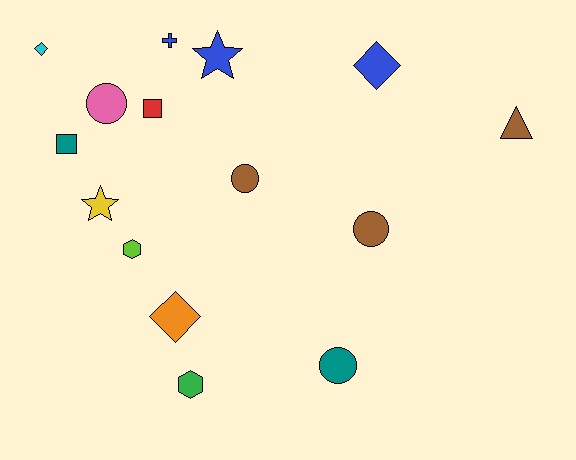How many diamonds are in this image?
There are 3 diamonds.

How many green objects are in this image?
There is 1 green object.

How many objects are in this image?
There are 15 objects.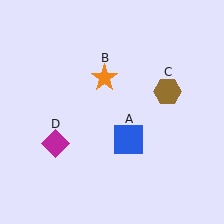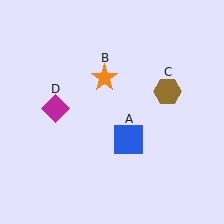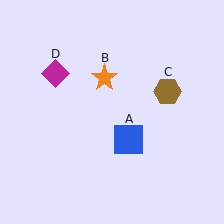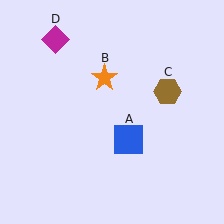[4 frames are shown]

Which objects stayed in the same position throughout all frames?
Blue square (object A) and orange star (object B) and brown hexagon (object C) remained stationary.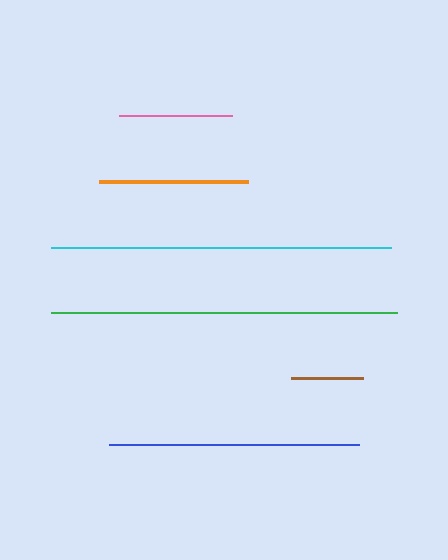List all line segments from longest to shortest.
From longest to shortest: green, cyan, blue, orange, pink, brown.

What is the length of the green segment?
The green segment is approximately 347 pixels long.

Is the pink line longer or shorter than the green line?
The green line is longer than the pink line.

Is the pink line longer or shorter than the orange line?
The orange line is longer than the pink line.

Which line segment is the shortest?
The brown line is the shortest at approximately 72 pixels.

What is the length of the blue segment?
The blue segment is approximately 250 pixels long.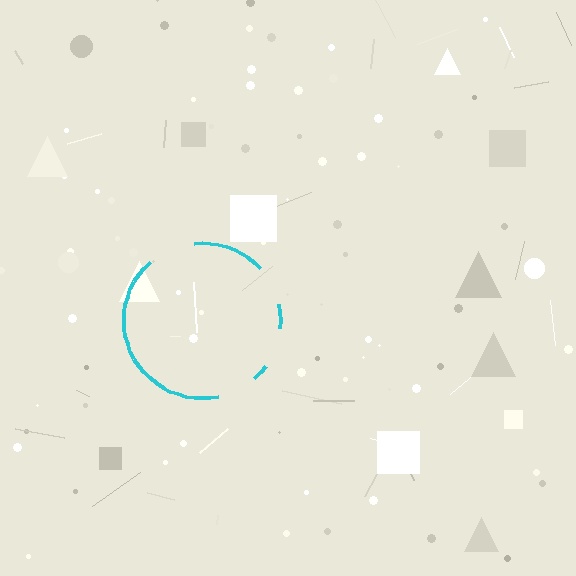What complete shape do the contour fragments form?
The contour fragments form a circle.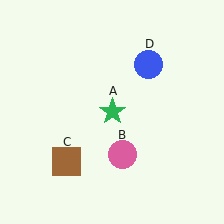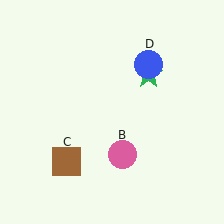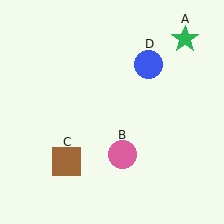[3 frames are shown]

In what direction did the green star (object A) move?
The green star (object A) moved up and to the right.